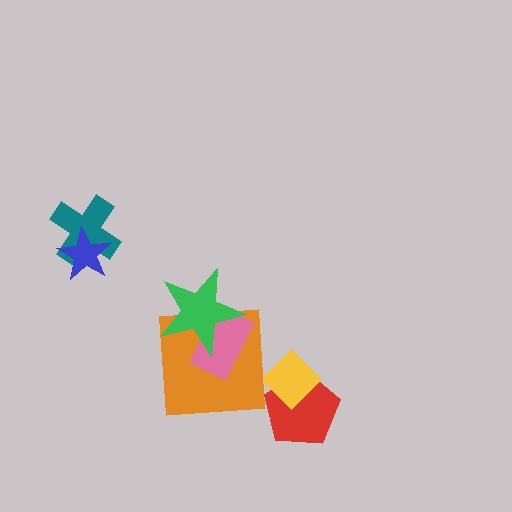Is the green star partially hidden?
No, no other shape covers it.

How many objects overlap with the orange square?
2 objects overlap with the orange square.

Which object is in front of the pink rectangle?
The green star is in front of the pink rectangle.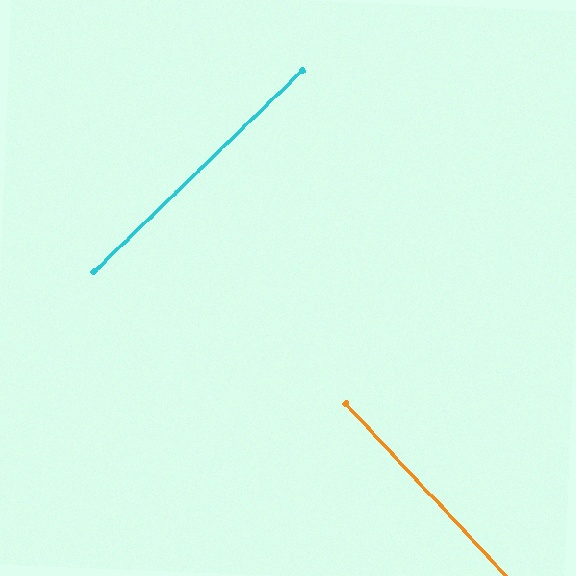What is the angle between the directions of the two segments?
Approximately 89 degrees.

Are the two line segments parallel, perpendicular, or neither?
Perpendicular — they meet at approximately 89°.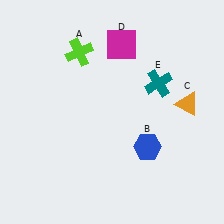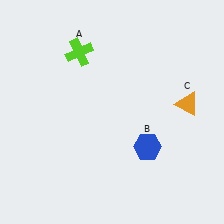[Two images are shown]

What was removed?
The magenta square (D), the teal cross (E) were removed in Image 2.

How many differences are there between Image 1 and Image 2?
There are 2 differences between the two images.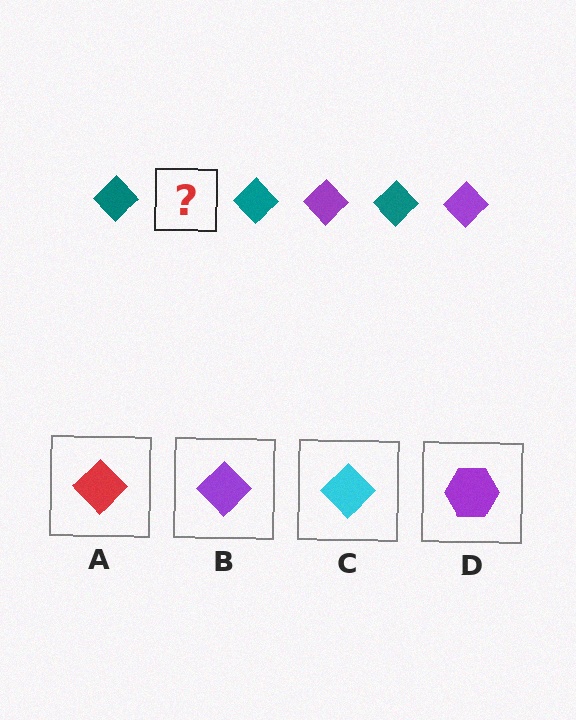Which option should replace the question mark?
Option B.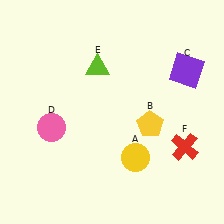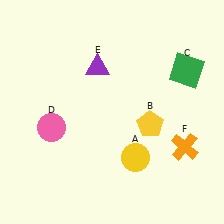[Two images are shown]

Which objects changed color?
C changed from purple to green. E changed from lime to purple. F changed from red to orange.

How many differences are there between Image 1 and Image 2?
There are 3 differences between the two images.